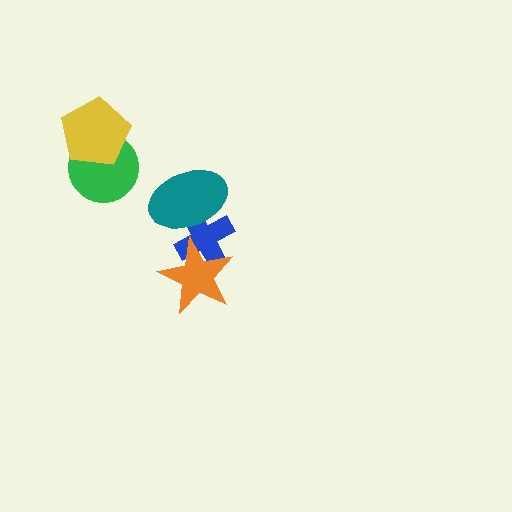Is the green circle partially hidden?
Yes, it is partially covered by another shape.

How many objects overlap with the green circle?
1 object overlaps with the green circle.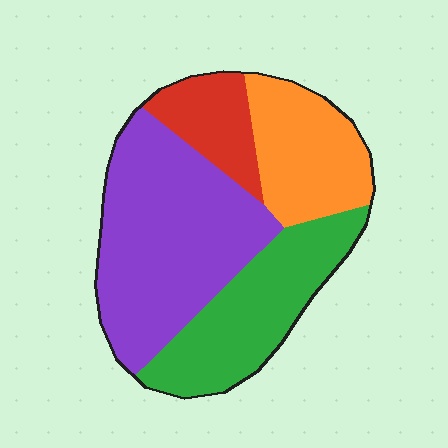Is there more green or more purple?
Purple.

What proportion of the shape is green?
Green takes up between a sixth and a third of the shape.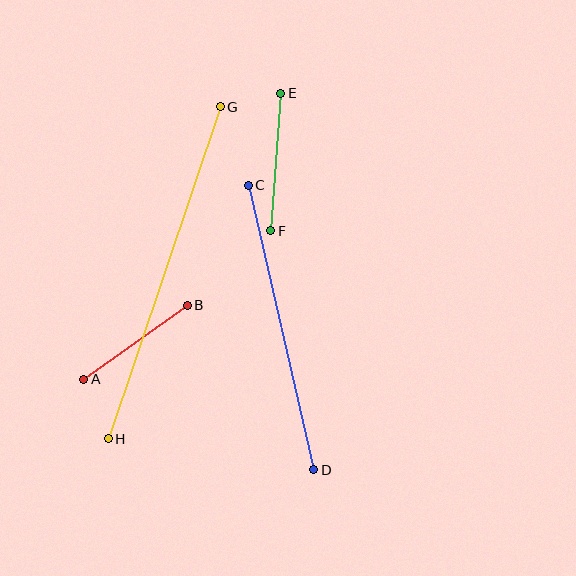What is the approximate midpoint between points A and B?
The midpoint is at approximately (136, 342) pixels.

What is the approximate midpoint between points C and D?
The midpoint is at approximately (281, 328) pixels.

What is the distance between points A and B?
The distance is approximately 127 pixels.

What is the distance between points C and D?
The distance is approximately 292 pixels.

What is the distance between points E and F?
The distance is approximately 138 pixels.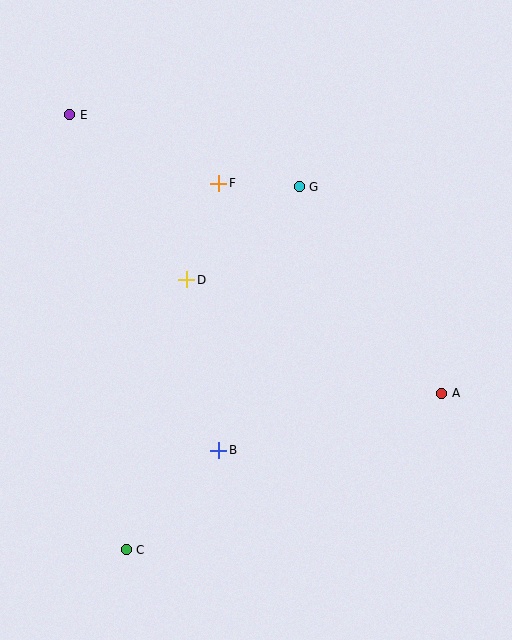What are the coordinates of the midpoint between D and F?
The midpoint between D and F is at (203, 231).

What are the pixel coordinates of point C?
Point C is at (126, 550).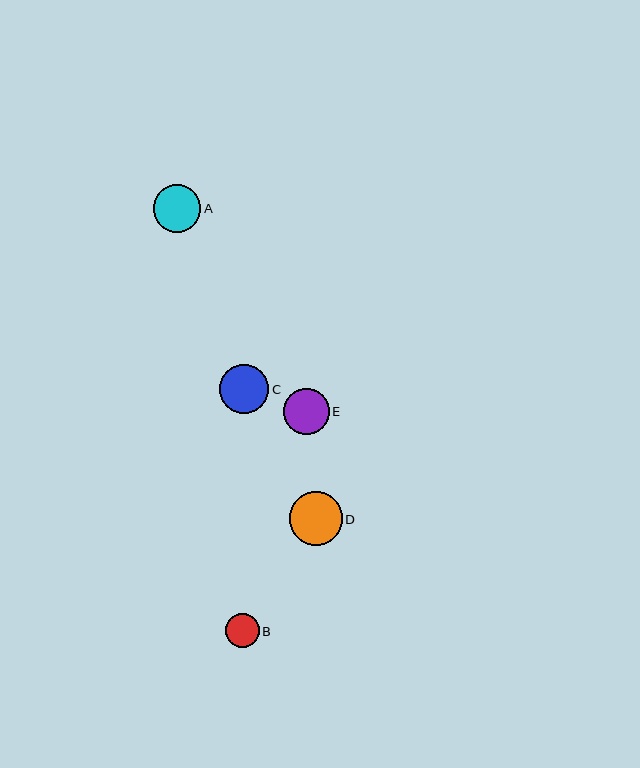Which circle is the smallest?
Circle B is the smallest with a size of approximately 34 pixels.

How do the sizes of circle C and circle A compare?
Circle C and circle A are approximately the same size.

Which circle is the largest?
Circle D is the largest with a size of approximately 53 pixels.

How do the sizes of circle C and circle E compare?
Circle C and circle E are approximately the same size.